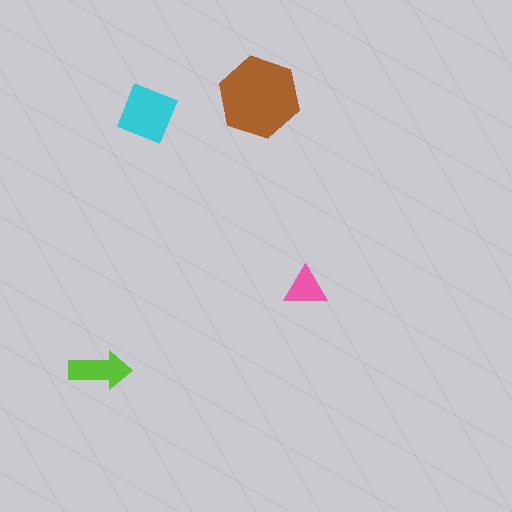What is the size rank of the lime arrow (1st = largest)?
3rd.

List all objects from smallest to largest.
The pink triangle, the lime arrow, the cyan square, the brown hexagon.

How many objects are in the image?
There are 4 objects in the image.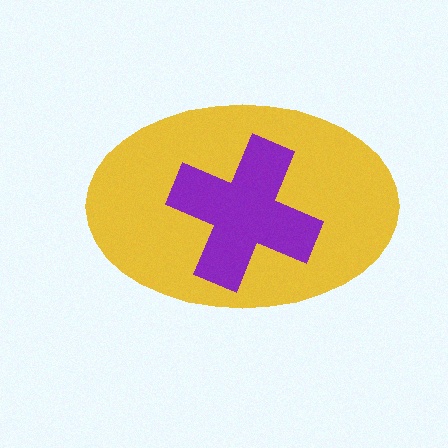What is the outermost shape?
The yellow ellipse.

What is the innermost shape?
The purple cross.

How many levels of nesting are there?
2.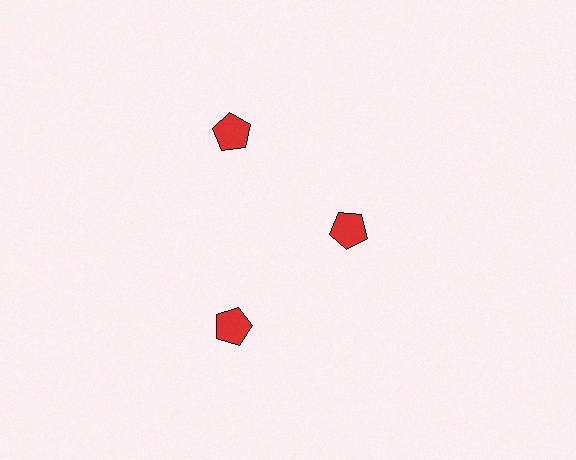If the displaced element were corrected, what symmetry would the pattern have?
It would have 3-fold rotational symmetry — the pattern would map onto itself every 120 degrees.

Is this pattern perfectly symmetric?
No. The 3 red pentagons are arranged in a ring, but one element near the 3 o'clock position is pulled inward toward the center, breaking the 3-fold rotational symmetry.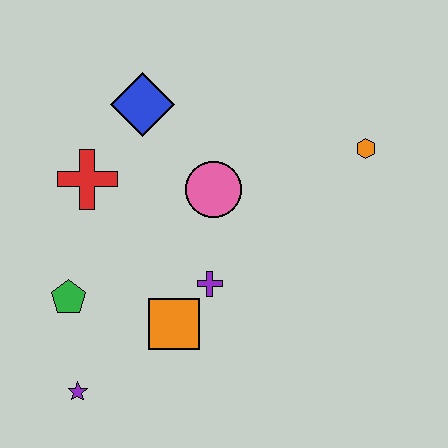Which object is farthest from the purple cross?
The orange hexagon is farthest from the purple cross.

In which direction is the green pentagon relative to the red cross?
The green pentagon is below the red cross.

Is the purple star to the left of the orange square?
Yes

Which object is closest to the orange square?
The purple cross is closest to the orange square.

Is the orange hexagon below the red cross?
No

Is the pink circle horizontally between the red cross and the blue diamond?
No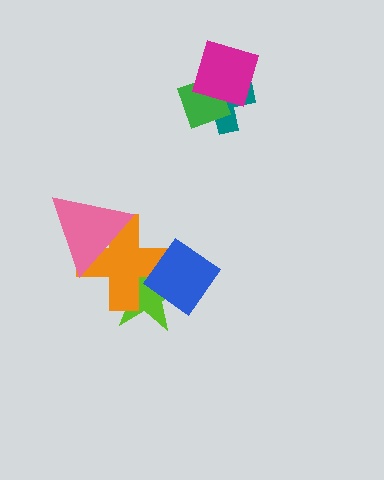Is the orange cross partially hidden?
Yes, it is partially covered by another shape.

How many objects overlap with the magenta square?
2 objects overlap with the magenta square.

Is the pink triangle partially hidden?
No, no other shape covers it.